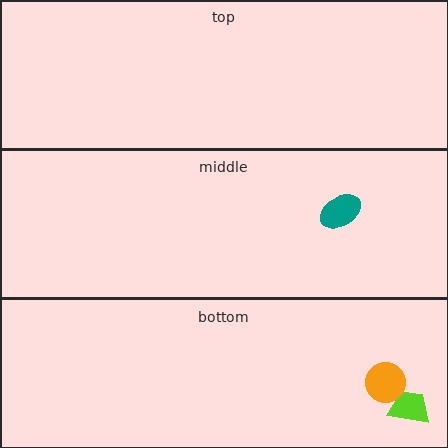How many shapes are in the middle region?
1.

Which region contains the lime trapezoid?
The bottom region.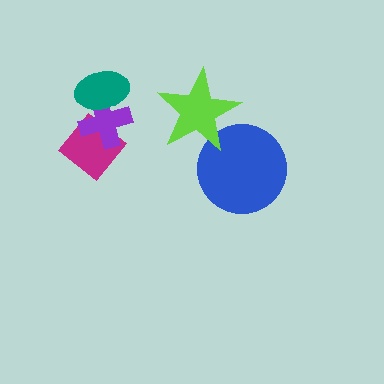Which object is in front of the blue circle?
The lime star is in front of the blue circle.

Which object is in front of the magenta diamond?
The purple cross is in front of the magenta diamond.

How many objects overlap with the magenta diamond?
1 object overlaps with the magenta diamond.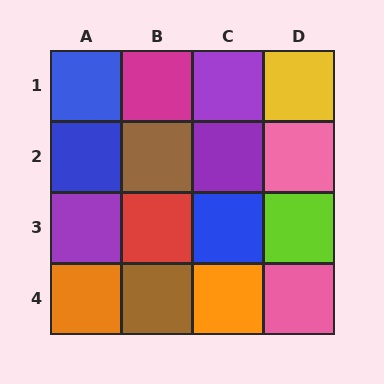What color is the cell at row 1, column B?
Magenta.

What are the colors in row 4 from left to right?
Orange, brown, orange, pink.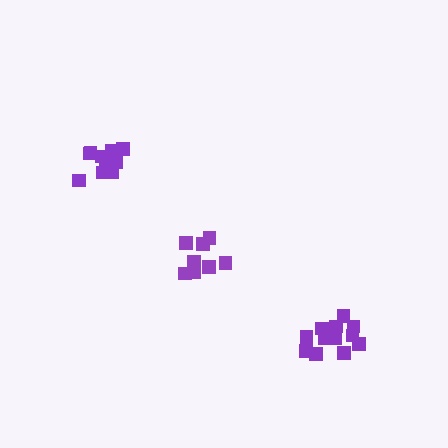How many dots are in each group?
Group 1: 8 dots, Group 2: 11 dots, Group 3: 12 dots (31 total).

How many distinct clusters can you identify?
There are 3 distinct clusters.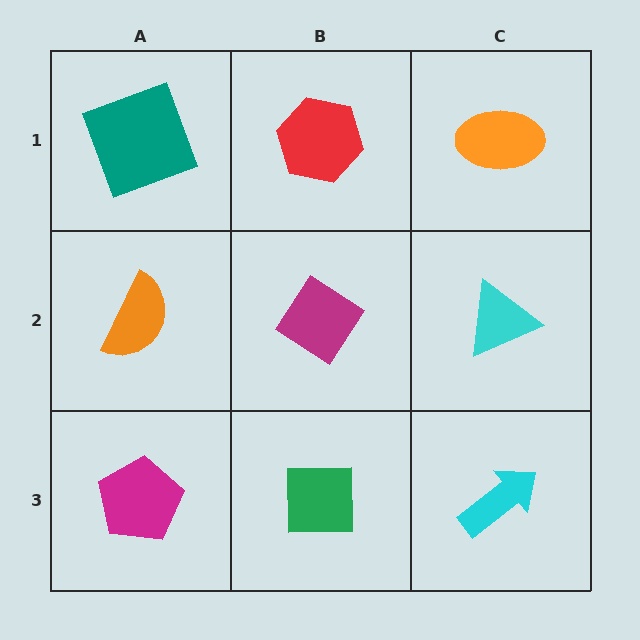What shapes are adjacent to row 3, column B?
A magenta diamond (row 2, column B), a magenta pentagon (row 3, column A), a cyan arrow (row 3, column C).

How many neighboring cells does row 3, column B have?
3.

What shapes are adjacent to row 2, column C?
An orange ellipse (row 1, column C), a cyan arrow (row 3, column C), a magenta diamond (row 2, column B).